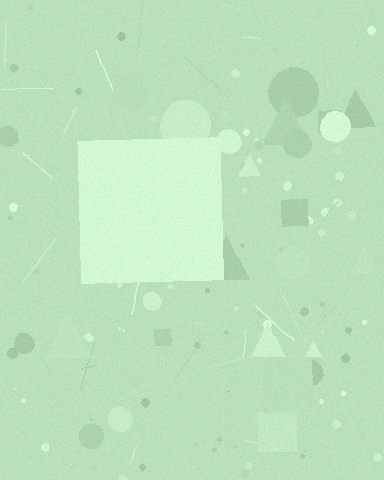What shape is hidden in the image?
A square is hidden in the image.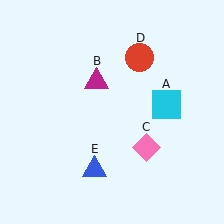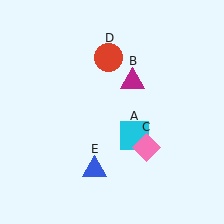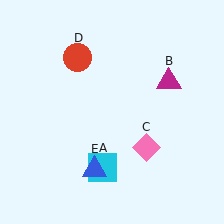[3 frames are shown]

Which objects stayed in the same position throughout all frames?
Pink diamond (object C) and blue triangle (object E) remained stationary.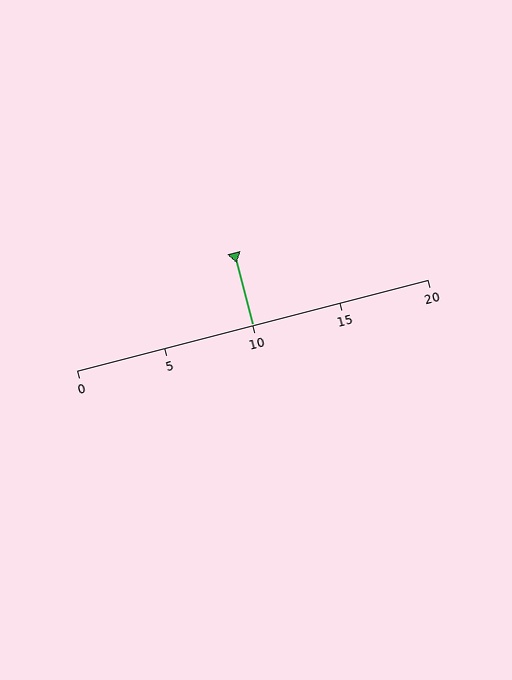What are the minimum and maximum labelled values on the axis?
The axis runs from 0 to 20.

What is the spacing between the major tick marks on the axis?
The major ticks are spaced 5 apart.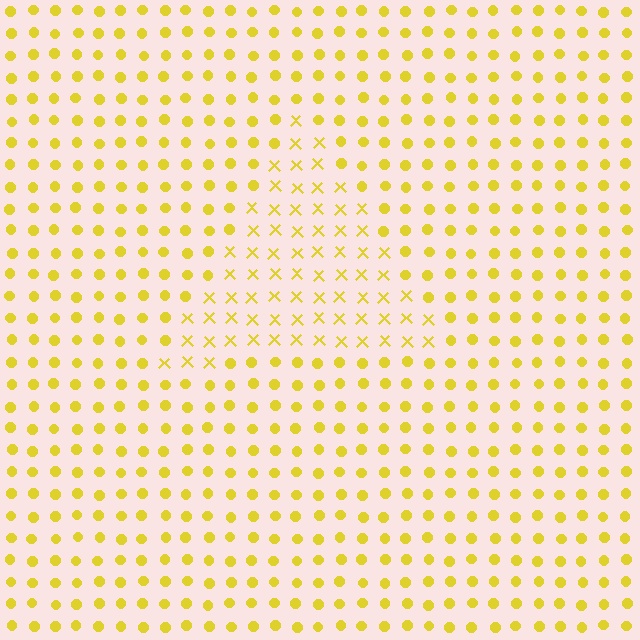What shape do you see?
I see a triangle.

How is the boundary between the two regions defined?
The boundary is defined by a change in element shape: X marks inside vs. circles outside. All elements share the same color and spacing.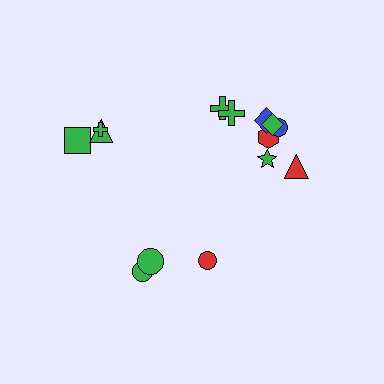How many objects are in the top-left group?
There are 3 objects.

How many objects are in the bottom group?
There are 3 objects.